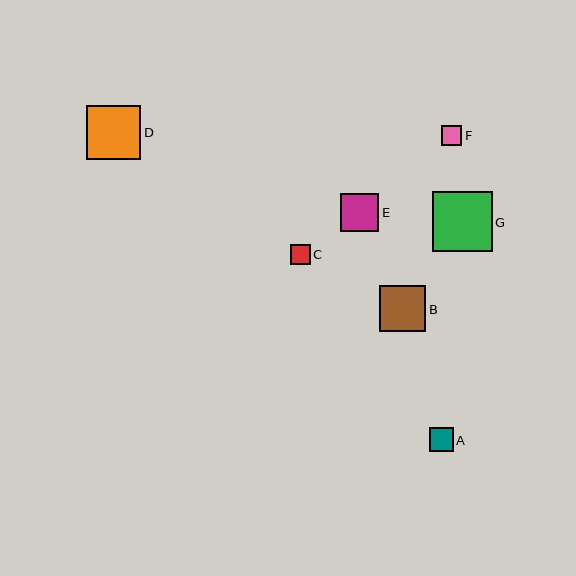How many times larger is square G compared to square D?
Square G is approximately 1.1 times the size of square D.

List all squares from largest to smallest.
From largest to smallest: G, D, B, E, A, F, C.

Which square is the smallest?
Square C is the smallest with a size of approximately 20 pixels.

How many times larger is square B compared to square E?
Square B is approximately 1.2 times the size of square E.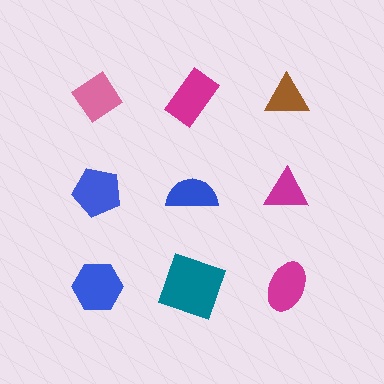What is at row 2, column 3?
A magenta triangle.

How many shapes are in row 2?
3 shapes.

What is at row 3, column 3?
A magenta ellipse.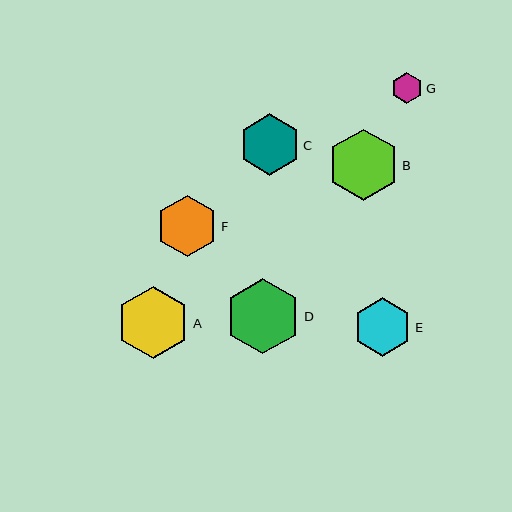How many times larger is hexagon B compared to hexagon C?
Hexagon B is approximately 1.2 times the size of hexagon C.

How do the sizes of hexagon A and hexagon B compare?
Hexagon A and hexagon B are approximately the same size.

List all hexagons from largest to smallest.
From largest to smallest: D, A, B, C, F, E, G.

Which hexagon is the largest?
Hexagon D is the largest with a size of approximately 75 pixels.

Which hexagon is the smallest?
Hexagon G is the smallest with a size of approximately 32 pixels.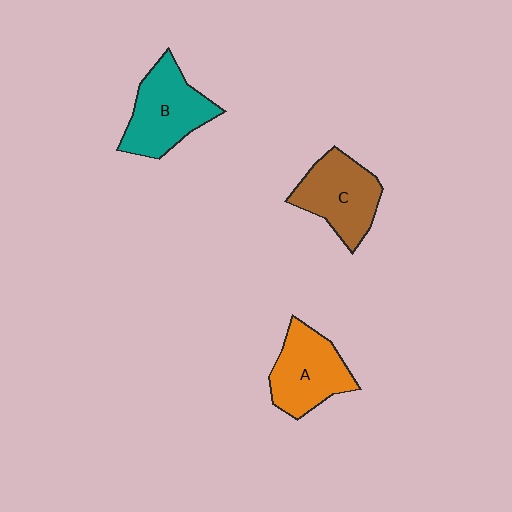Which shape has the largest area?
Shape B (teal).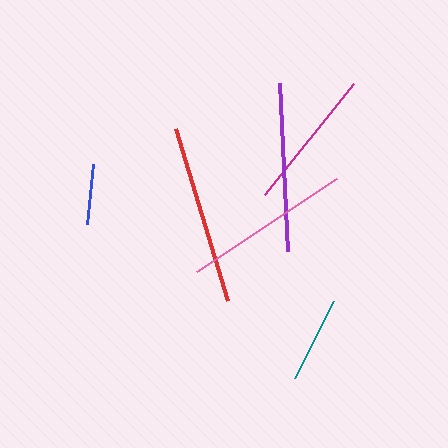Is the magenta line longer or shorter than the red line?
The red line is longer than the magenta line.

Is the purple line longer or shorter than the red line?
The red line is longer than the purple line.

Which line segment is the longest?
The red line is the longest at approximately 179 pixels.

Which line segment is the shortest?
The blue line is the shortest at approximately 60 pixels.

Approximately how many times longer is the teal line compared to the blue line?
The teal line is approximately 1.4 times the length of the blue line.